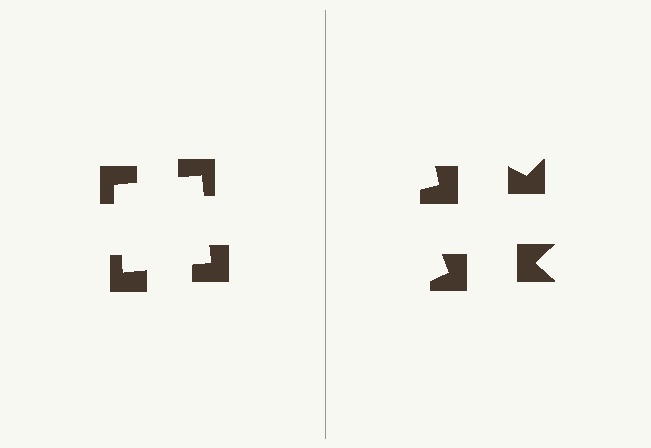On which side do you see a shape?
An illusory square appears on the left side. On the right side the wedge cuts are rotated, so no coherent shape forms.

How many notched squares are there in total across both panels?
8 — 4 on each side.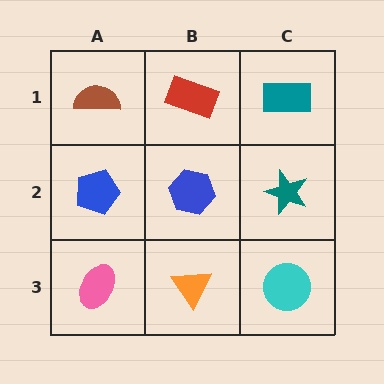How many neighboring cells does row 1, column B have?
3.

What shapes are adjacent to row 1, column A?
A blue pentagon (row 2, column A), a red rectangle (row 1, column B).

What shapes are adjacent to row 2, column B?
A red rectangle (row 1, column B), an orange triangle (row 3, column B), a blue pentagon (row 2, column A), a teal star (row 2, column C).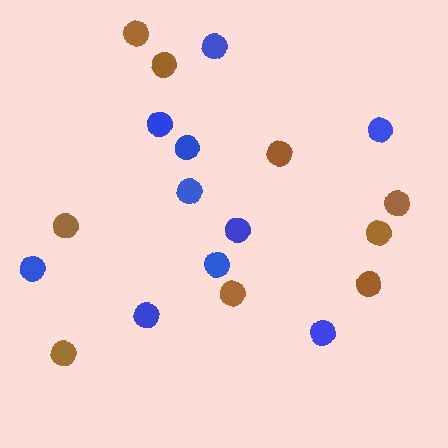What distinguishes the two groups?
There are 2 groups: one group of brown circles (9) and one group of blue circles (10).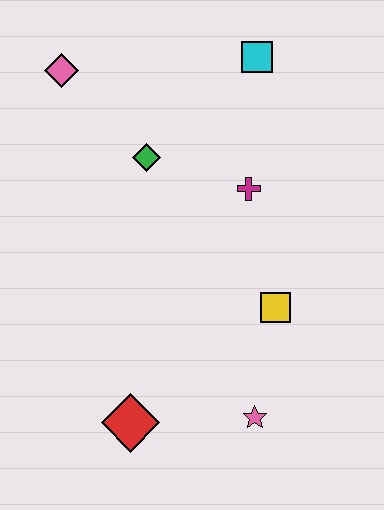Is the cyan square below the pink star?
No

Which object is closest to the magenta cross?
The green diamond is closest to the magenta cross.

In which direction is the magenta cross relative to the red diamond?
The magenta cross is above the red diamond.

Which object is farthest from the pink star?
The pink diamond is farthest from the pink star.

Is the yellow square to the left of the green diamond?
No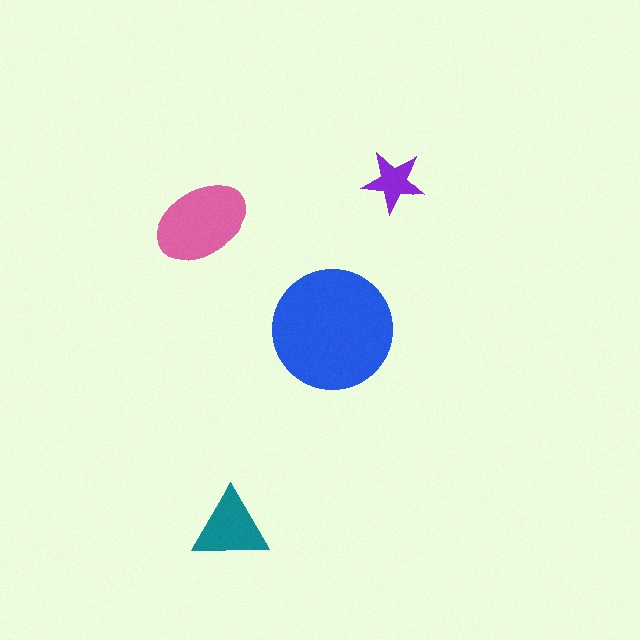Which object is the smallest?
The purple star.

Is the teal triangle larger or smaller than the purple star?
Larger.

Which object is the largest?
The blue circle.